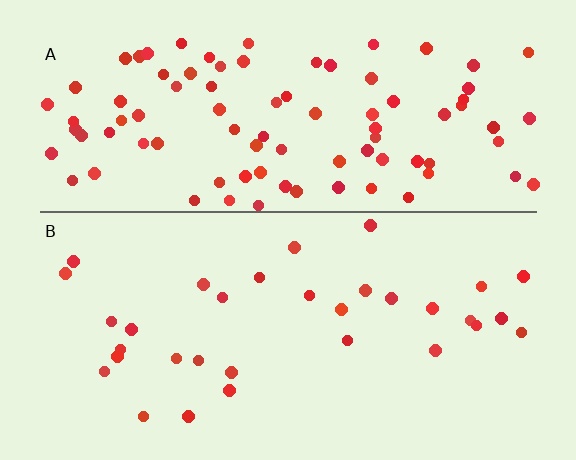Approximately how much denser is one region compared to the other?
Approximately 2.8× — region A over region B.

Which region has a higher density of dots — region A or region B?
A (the top).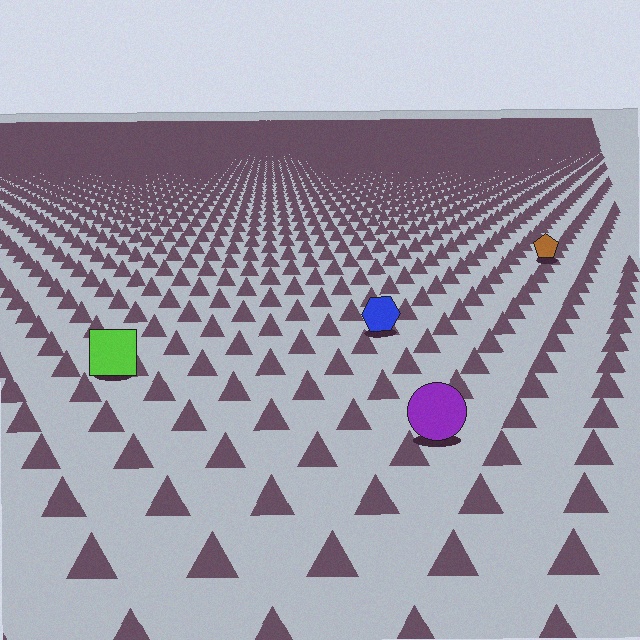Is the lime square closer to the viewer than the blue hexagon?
Yes. The lime square is closer — you can tell from the texture gradient: the ground texture is coarser near it.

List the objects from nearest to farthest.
From nearest to farthest: the purple circle, the lime square, the blue hexagon, the brown pentagon.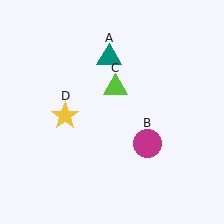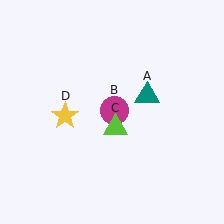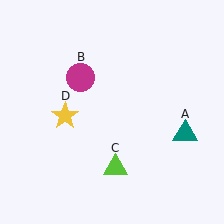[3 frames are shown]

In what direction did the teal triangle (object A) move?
The teal triangle (object A) moved down and to the right.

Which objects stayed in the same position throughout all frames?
Yellow star (object D) remained stationary.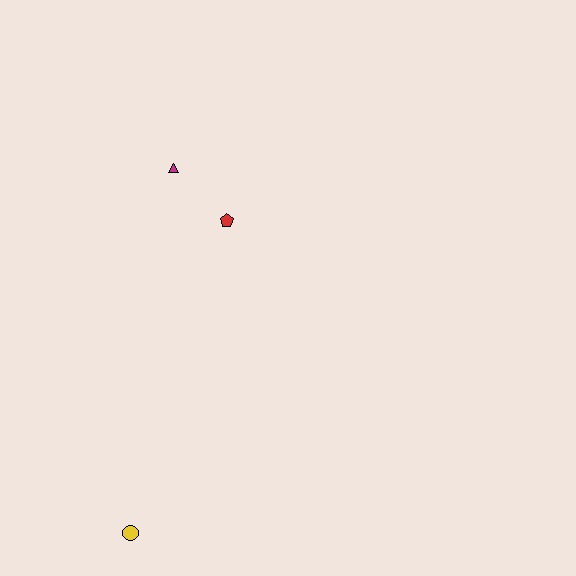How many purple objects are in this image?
There are no purple objects.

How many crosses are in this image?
There are no crosses.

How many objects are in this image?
There are 3 objects.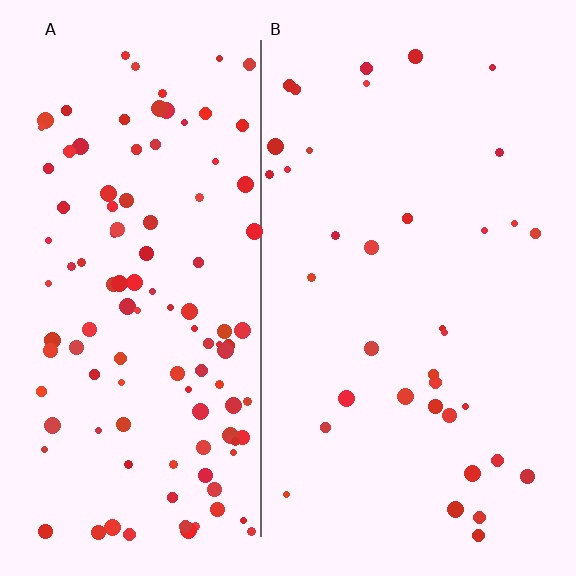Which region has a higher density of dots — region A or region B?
A (the left).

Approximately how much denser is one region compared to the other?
Approximately 3.2× — region A over region B.